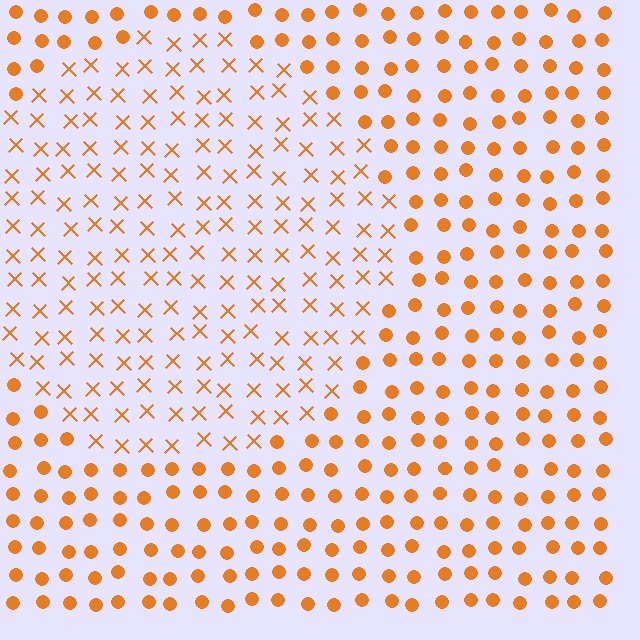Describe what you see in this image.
The image is filled with small orange elements arranged in a uniform grid. A circle-shaped region contains X marks, while the surrounding area contains circles. The boundary is defined purely by the change in element shape.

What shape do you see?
I see a circle.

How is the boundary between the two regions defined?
The boundary is defined by a change in element shape: X marks inside vs. circles outside. All elements share the same color and spacing.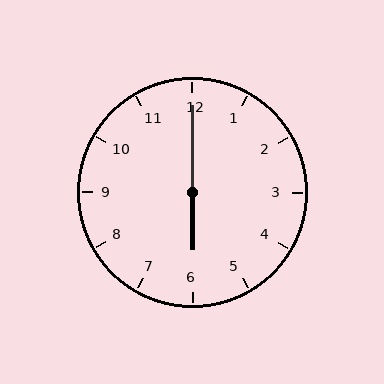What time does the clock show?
6:00.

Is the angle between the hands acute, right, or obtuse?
It is obtuse.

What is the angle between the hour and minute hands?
Approximately 180 degrees.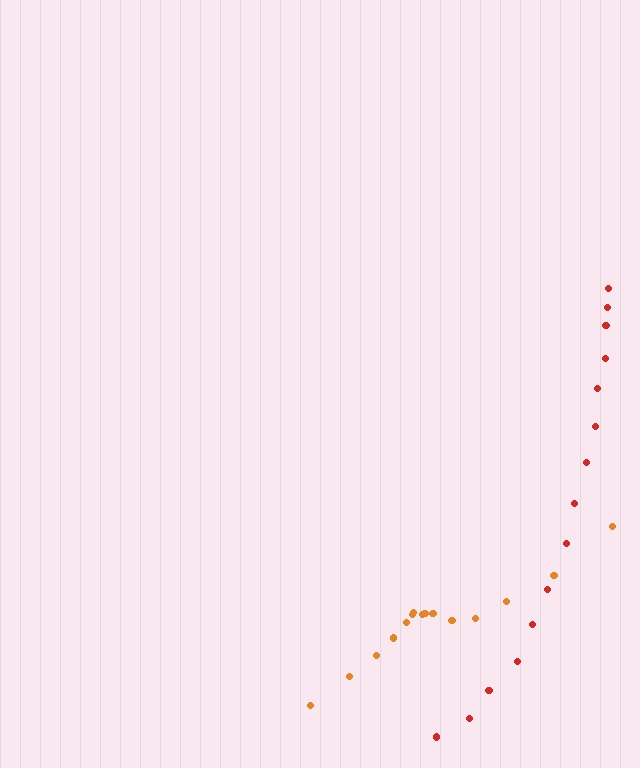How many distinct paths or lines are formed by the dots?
There are 2 distinct paths.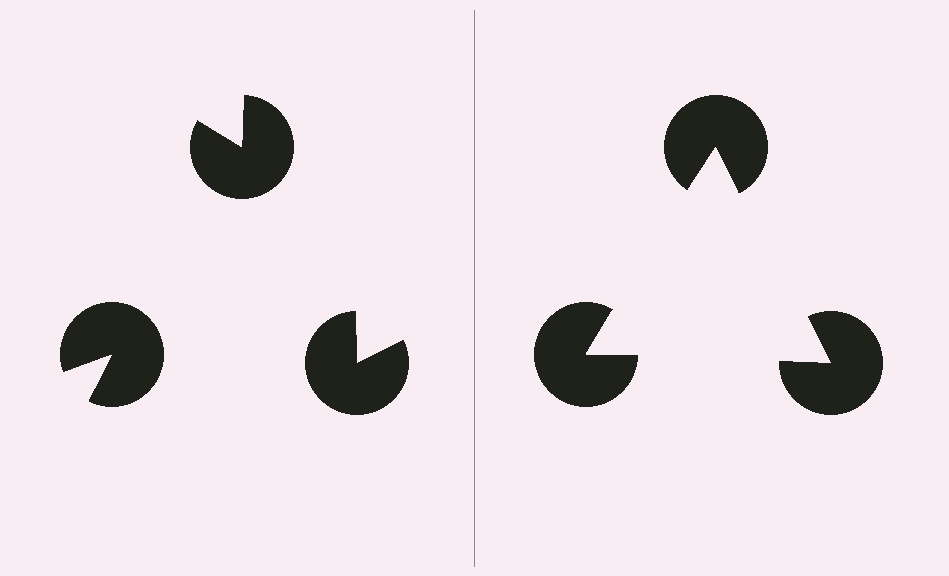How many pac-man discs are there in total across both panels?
6 — 3 on each side.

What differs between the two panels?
The pac-man discs are positioned identically on both sides; only the wedge orientations differ. On the right they align to a triangle; on the left they are misaligned.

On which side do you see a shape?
An illusory triangle appears on the right side. On the left side the wedge cuts are rotated, so no coherent shape forms.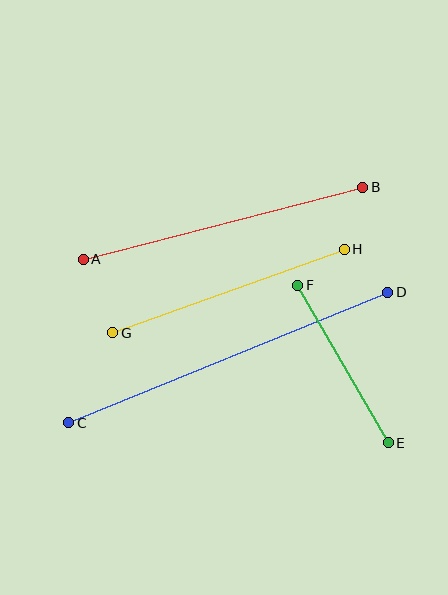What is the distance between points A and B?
The distance is approximately 289 pixels.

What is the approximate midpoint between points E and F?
The midpoint is at approximately (343, 364) pixels.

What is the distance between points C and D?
The distance is approximately 344 pixels.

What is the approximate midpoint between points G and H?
The midpoint is at approximately (228, 291) pixels.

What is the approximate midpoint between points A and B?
The midpoint is at approximately (223, 223) pixels.